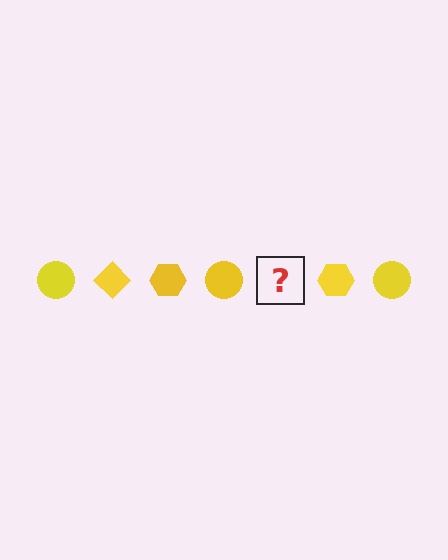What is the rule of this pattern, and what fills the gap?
The rule is that the pattern cycles through circle, diamond, hexagon shapes in yellow. The gap should be filled with a yellow diamond.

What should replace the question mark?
The question mark should be replaced with a yellow diamond.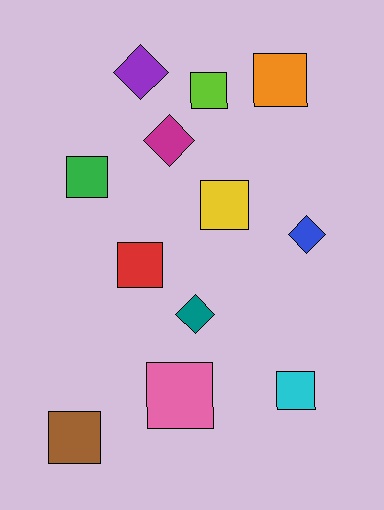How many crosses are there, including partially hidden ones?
There are no crosses.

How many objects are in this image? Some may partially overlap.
There are 12 objects.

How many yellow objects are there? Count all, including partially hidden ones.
There is 1 yellow object.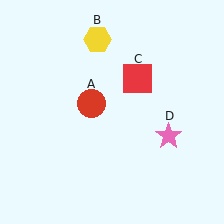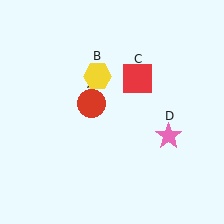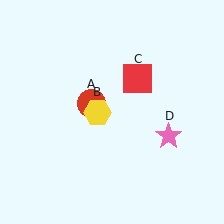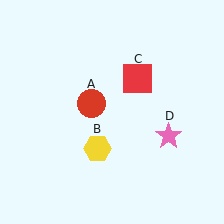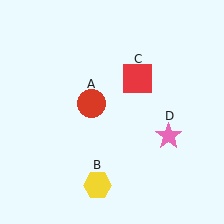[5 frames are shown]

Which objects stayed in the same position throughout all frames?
Red circle (object A) and red square (object C) and pink star (object D) remained stationary.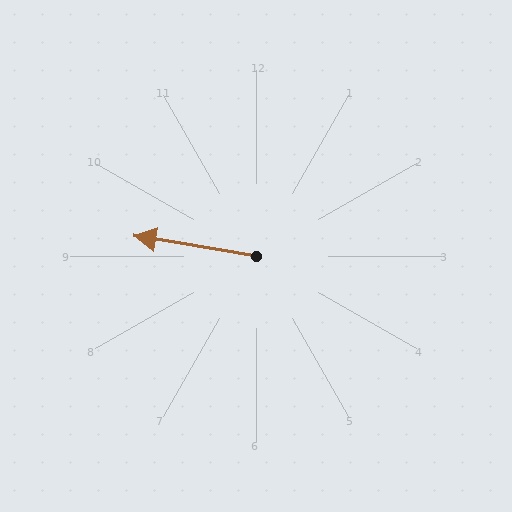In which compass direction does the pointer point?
West.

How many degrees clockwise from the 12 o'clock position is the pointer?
Approximately 279 degrees.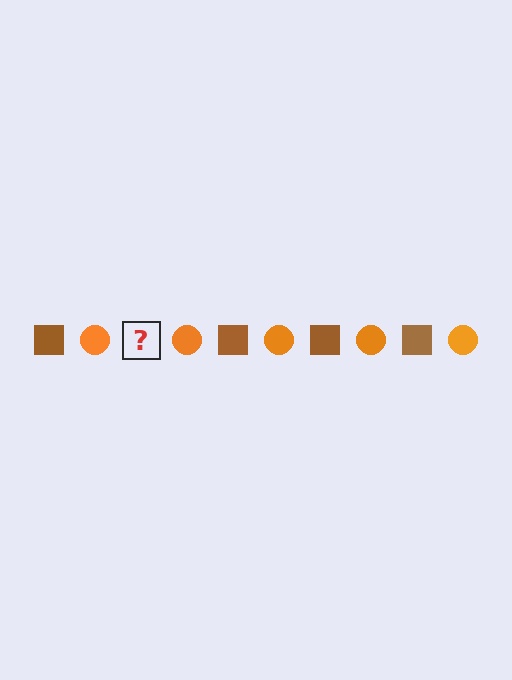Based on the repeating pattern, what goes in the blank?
The blank should be a brown square.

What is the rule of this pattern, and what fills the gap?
The rule is that the pattern alternates between brown square and orange circle. The gap should be filled with a brown square.